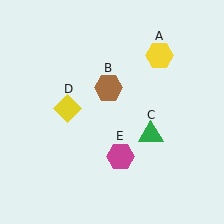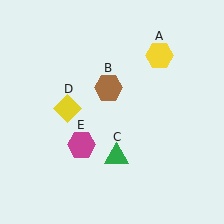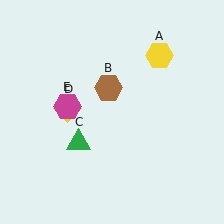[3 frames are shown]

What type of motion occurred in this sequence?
The green triangle (object C), magenta hexagon (object E) rotated clockwise around the center of the scene.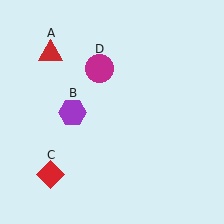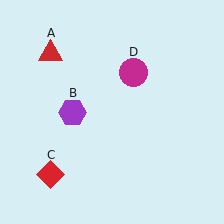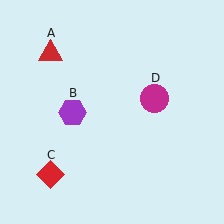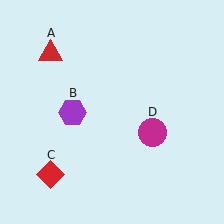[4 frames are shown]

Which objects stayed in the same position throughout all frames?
Red triangle (object A) and purple hexagon (object B) and red diamond (object C) remained stationary.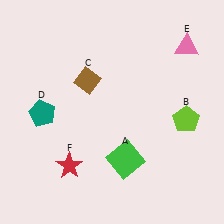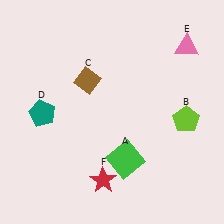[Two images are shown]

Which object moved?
The red star (F) moved right.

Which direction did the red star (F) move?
The red star (F) moved right.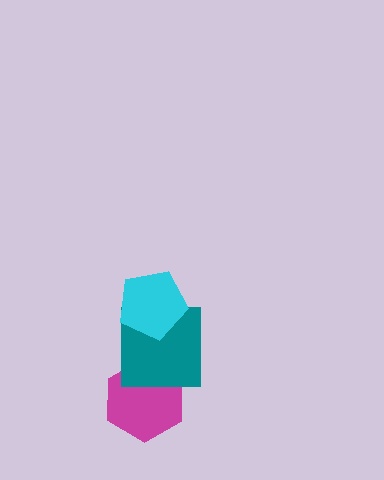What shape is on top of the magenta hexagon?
The teal square is on top of the magenta hexagon.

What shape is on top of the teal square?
The cyan pentagon is on top of the teal square.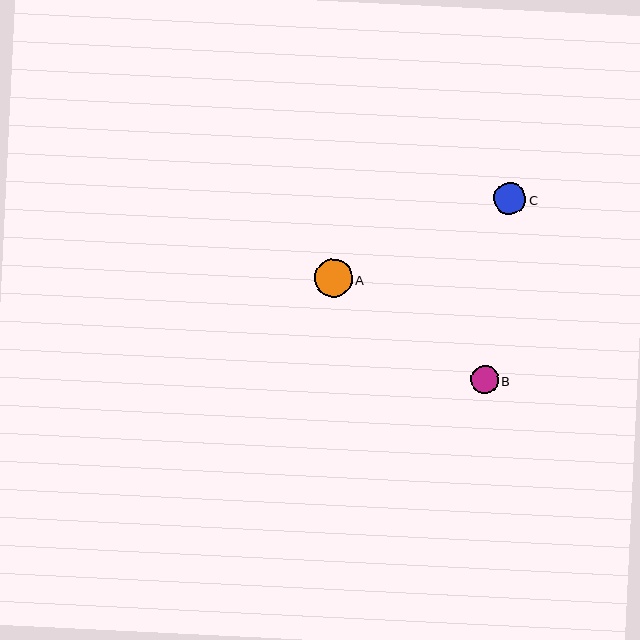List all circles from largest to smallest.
From largest to smallest: A, C, B.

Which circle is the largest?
Circle A is the largest with a size of approximately 38 pixels.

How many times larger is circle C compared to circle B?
Circle C is approximately 1.1 times the size of circle B.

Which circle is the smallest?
Circle B is the smallest with a size of approximately 28 pixels.